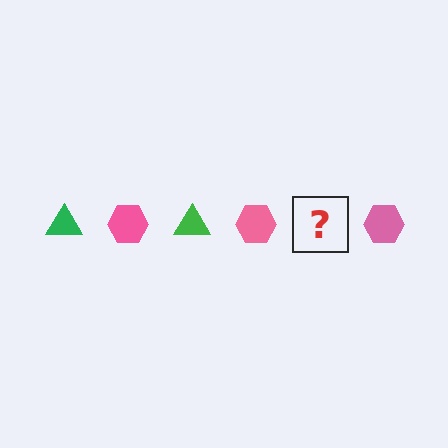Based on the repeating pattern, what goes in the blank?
The blank should be a green triangle.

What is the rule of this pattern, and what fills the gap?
The rule is that the pattern alternates between green triangle and pink hexagon. The gap should be filled with a green triangle.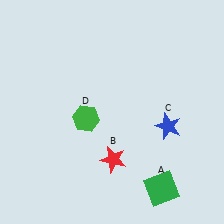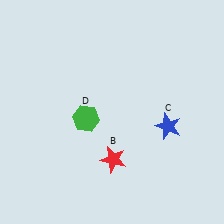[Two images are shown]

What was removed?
The green square (A) was removed in Image 2.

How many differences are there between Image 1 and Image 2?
There is 1 difference between the two images.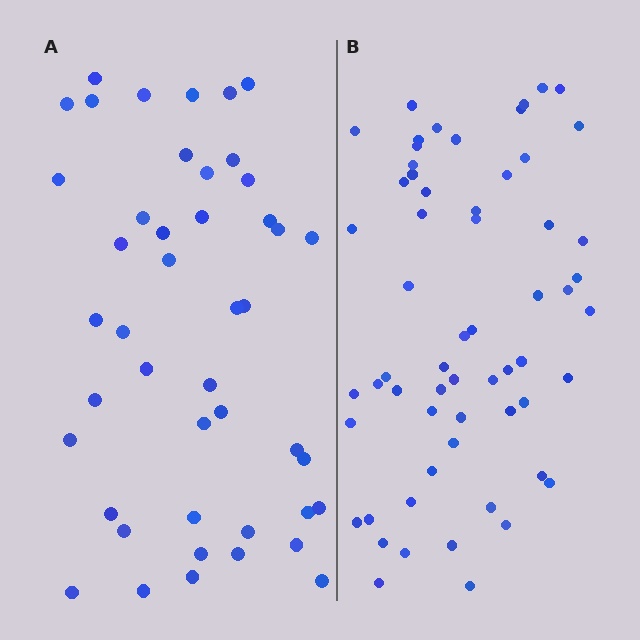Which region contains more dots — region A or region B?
Region B (the right region) has more dots.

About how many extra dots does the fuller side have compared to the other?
Region B has approximately 15 more dots than region A.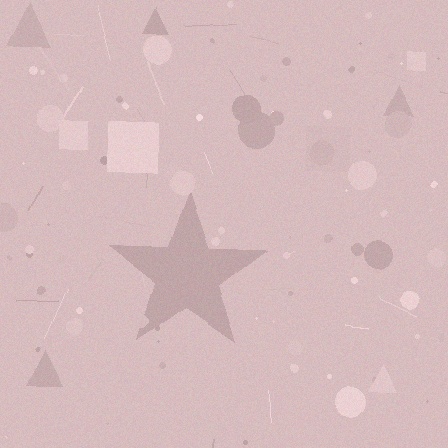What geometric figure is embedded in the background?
A star is embedded in the background.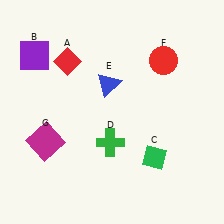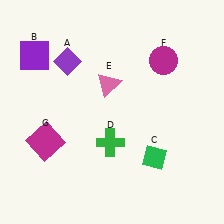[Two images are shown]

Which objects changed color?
A changed from red to purple. E changed from blue to pink. F changed from red to magenta.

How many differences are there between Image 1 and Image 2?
There are 3 differences between the two images.